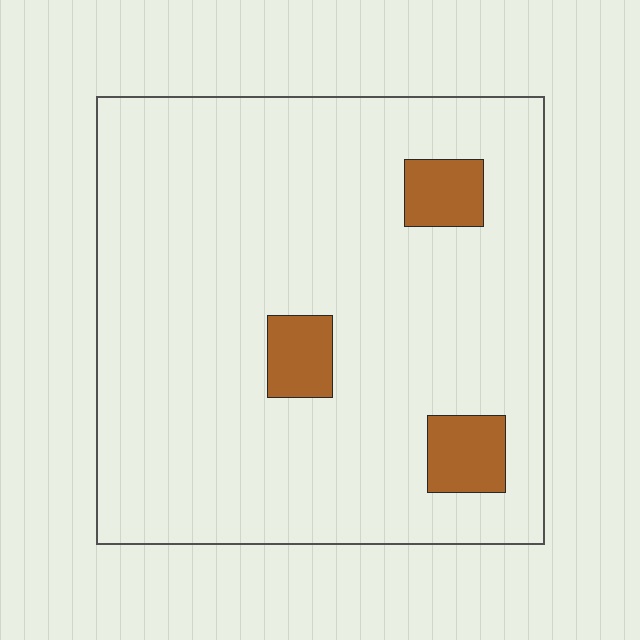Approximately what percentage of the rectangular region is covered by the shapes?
Approximately 10%.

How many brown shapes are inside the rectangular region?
3.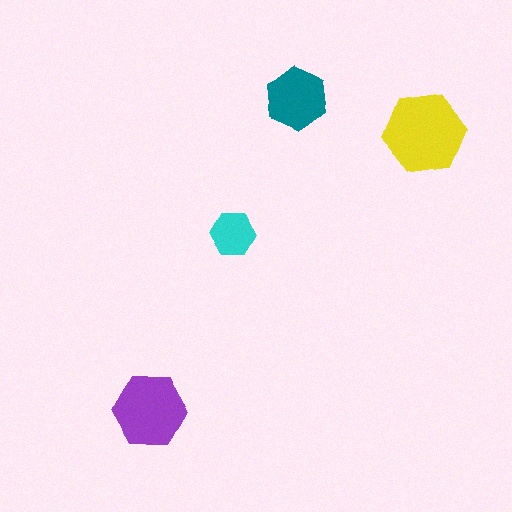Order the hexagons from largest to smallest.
the yellow one, the purple one, the teal one, the cyan one.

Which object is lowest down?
The purple hexagon is bottommost.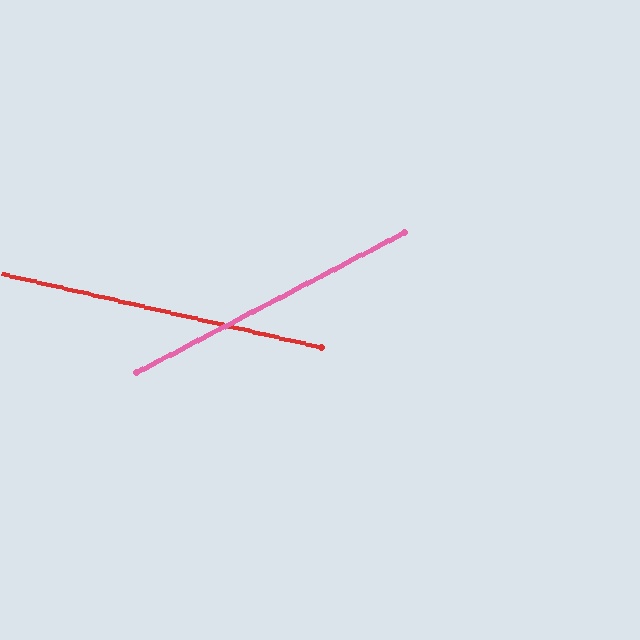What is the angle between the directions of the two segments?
Approximately 41 degrees.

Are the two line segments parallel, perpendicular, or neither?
Neither parallel nor perpendicular — they differ by about 41°.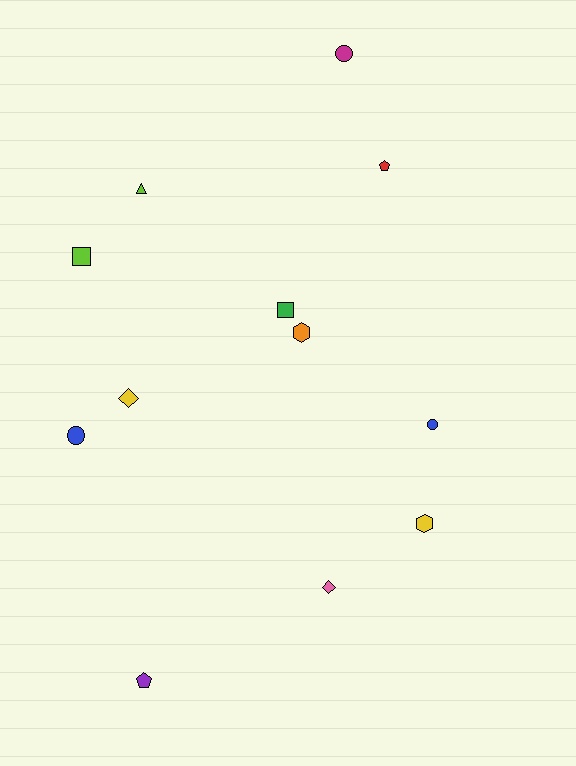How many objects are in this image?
There are 12 objects.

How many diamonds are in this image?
There are 2 diamonds.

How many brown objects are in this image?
There are no brown objects.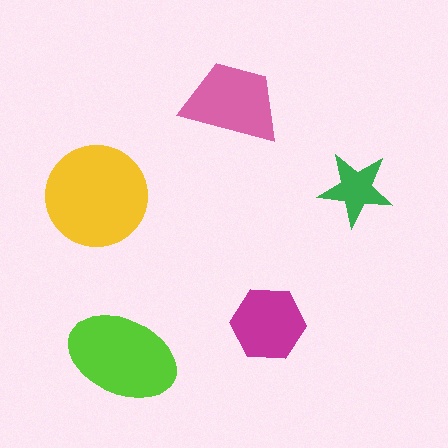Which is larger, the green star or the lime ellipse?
The lime ellipse.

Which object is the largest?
The yellow circle.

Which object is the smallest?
The green star.